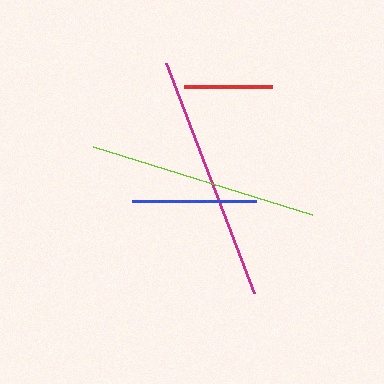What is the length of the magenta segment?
The magenta segment is approximately 246 pixels long.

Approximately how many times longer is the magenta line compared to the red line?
The magenta line is approximately 2.8 times the length of the red line.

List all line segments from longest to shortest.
From longest to shortest: magenta, lime, blue, red.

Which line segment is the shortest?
The red line is the shortest at approximately 88 pixels.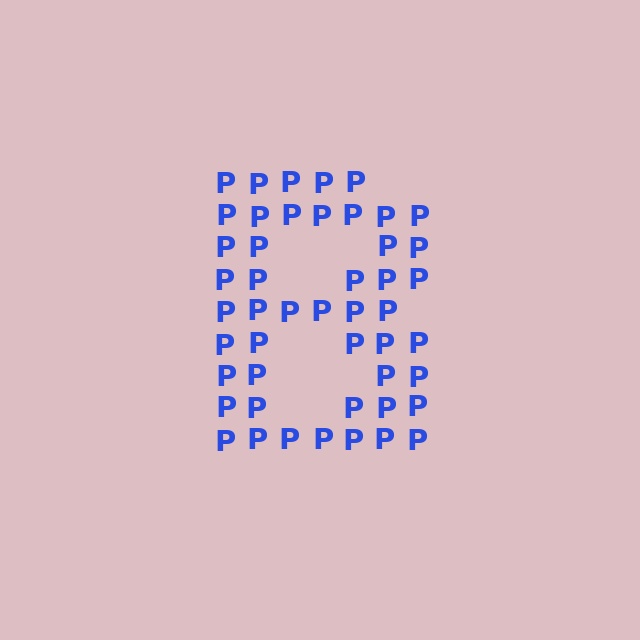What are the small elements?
The small elements are letter P's.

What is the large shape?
The large shape is the letter B.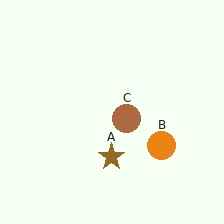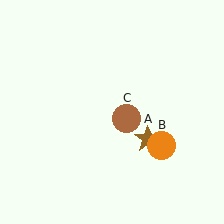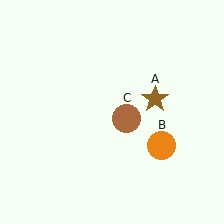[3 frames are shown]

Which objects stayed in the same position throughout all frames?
Orange circle (object B) and brown circle (object C) remained stationary.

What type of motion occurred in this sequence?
The brown star (object A) rotated counterclockwise around the center of the scene.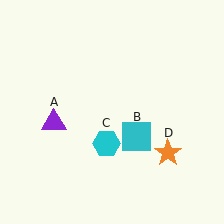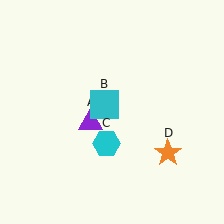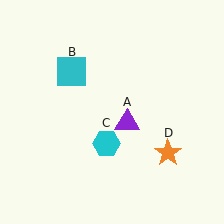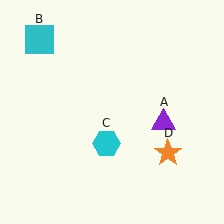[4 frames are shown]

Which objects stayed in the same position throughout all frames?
Cyan hexagon (object C) and orange star (object D) remained stationary.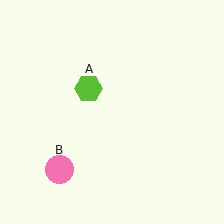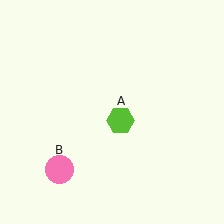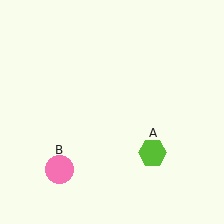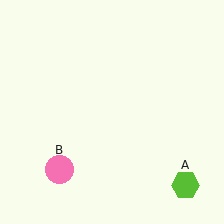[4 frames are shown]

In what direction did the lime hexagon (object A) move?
The lime hexagon (object A) moved down and to the right.